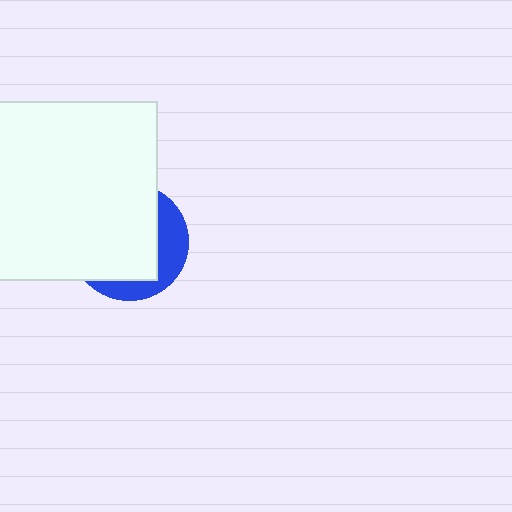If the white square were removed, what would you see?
You would see the complete blue circle.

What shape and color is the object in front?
The object in front is a white square.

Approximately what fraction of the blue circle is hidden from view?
Roughly 69% of the blue circle is hidden behind the white square.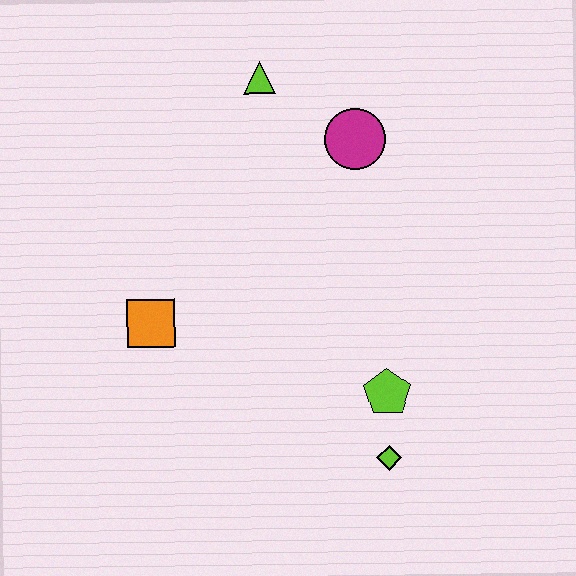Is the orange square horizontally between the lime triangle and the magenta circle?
No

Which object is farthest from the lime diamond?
The lime triangle is farthest from the lime diamond.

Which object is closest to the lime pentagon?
The lime diamond is closest to the lime pentagon.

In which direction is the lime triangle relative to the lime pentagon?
The lime triangle is above the lime pentagon.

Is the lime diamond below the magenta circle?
Yes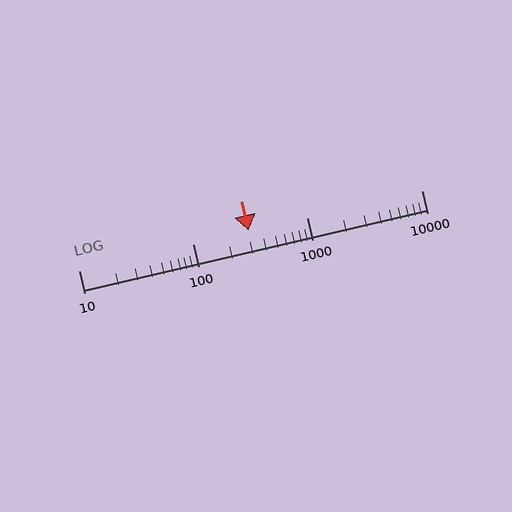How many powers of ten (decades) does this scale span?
The scale spans 3 decades, from 10 to 10000.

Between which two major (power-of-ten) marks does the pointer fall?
The pointer is between 100 and 1000.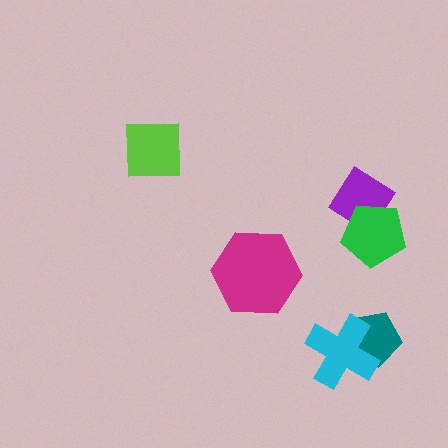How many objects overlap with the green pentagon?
1 object overlaps with the green pentagon.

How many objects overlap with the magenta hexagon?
0 objects overlap with the magenta hexagon.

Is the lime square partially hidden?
No, no other shape covers it.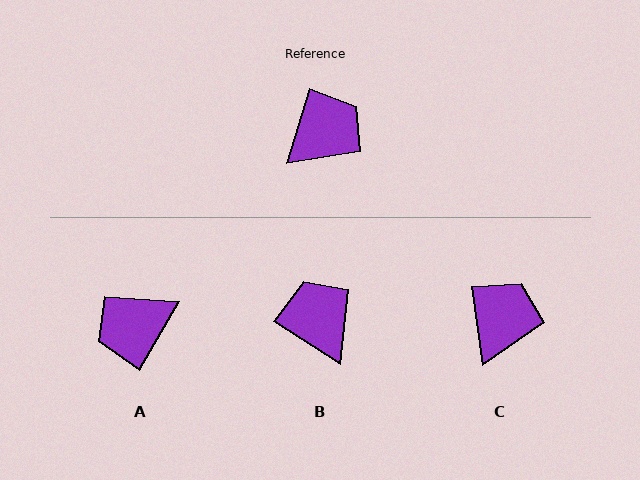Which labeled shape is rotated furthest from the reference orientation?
A, about 167 degrees away.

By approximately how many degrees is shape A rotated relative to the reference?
Approximately 167 degrees counter-clockwise.